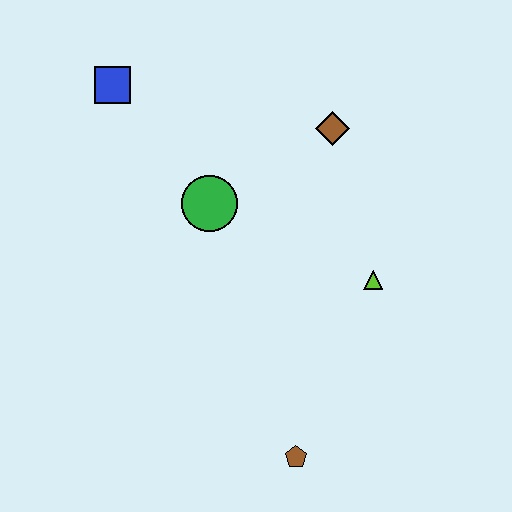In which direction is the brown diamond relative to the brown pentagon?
The brown diamond is above the brown pentagon.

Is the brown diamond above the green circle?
Yes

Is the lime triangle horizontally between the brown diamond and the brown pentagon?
No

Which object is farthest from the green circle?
The brown pentagon is farthest from the green circle.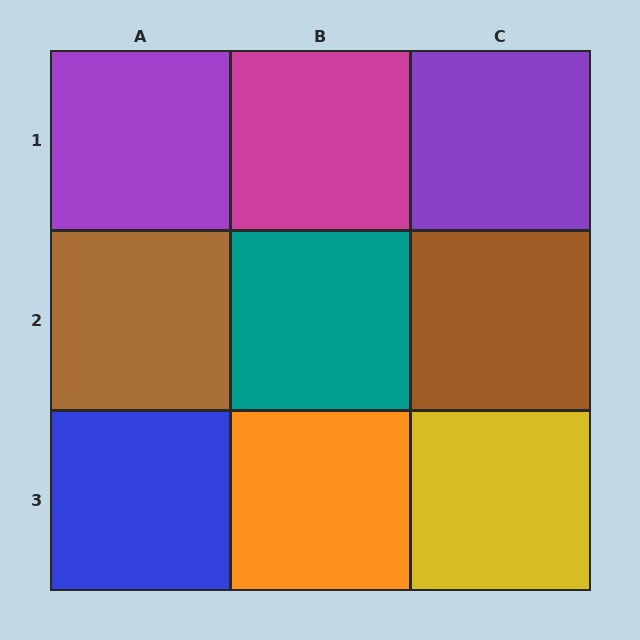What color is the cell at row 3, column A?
Blue.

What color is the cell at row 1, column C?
Purple.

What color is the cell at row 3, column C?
Yellow.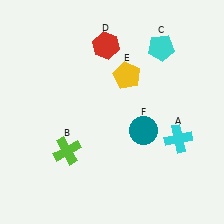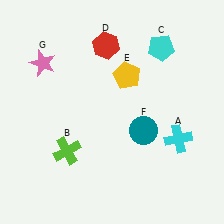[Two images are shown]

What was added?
A pink star (G) was added in Image 2.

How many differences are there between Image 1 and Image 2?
There is 1 difference between the two images.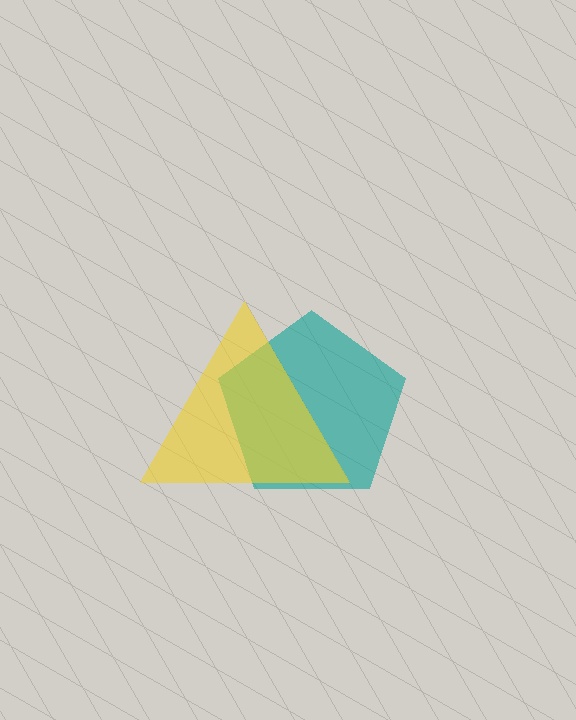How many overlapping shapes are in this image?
There are 2 overlapping shapes in the image.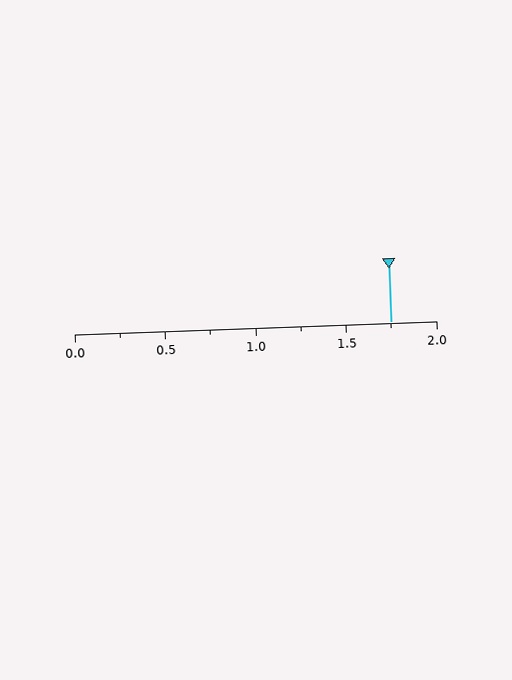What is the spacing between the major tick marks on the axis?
The major ticks are spaced 0.5 apart.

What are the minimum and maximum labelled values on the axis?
The axis runs from 0.0 to 2.0.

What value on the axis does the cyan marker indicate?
The marker indicates approximately 1.75.